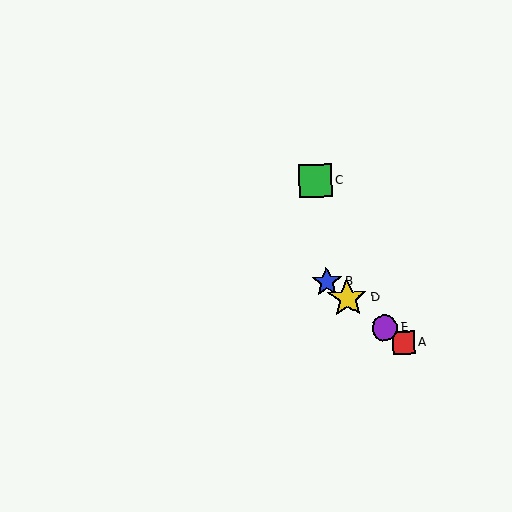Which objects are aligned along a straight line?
Objects A, B, D, E are aligned along a straight line.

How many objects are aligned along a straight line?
4 objects (A, B, D, E) are aligned along a straight line.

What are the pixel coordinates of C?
Object C is at (316, 181).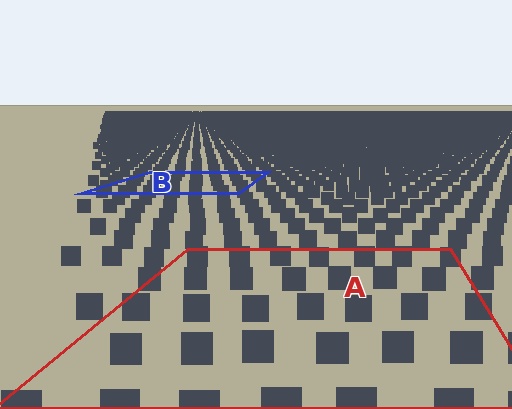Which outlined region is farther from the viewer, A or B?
Region B is farther from the viewer — the texture elements inside it appear smaller and more densely packed.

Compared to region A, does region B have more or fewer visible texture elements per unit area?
Region B has more texture elements per unit area — they are packed more densely because it is farther away.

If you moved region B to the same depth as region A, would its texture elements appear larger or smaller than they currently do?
They would appear larger. At a closer depth, the same texture elements are projected at a bigger on-screen size.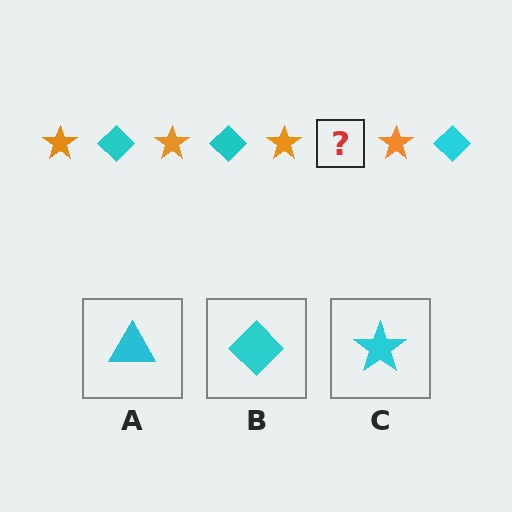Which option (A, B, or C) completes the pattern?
B.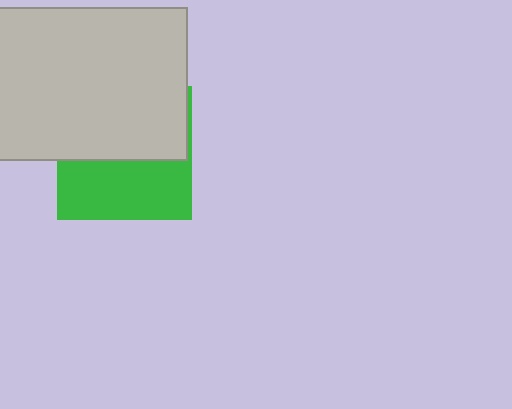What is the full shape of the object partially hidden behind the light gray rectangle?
The partially hidden object is a green square.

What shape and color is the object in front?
The object in front is a light gray rectangle.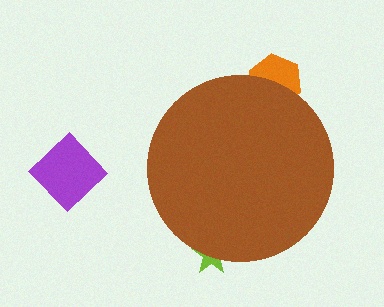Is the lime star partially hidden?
Yes, the lime star is partially hidden behind the brown circle.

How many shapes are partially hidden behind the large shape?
2 shapes are partially hidden.